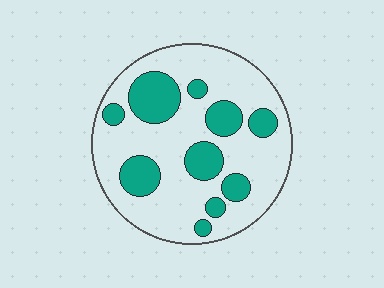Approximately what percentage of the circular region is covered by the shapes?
Approximately 25%.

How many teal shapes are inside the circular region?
10.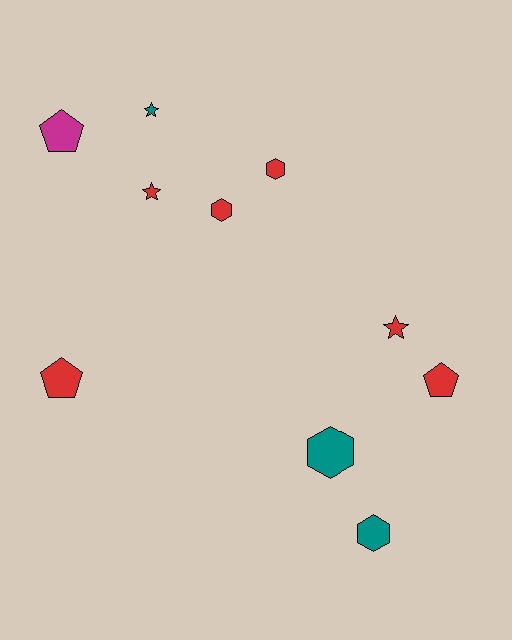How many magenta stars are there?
There are no magenta stars.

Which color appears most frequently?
Red, with 6 objects.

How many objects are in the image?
There are 10 objects.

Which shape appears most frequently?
Hexagon, with 4 objects.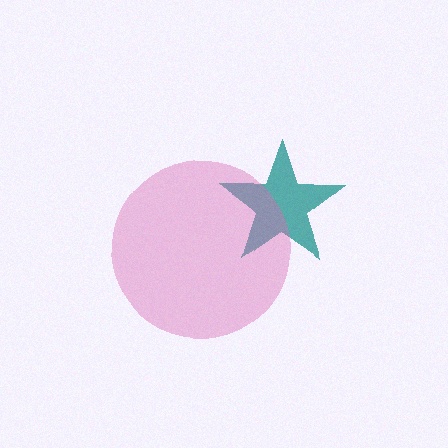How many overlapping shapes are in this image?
There are 2 overlapping shapes in the image.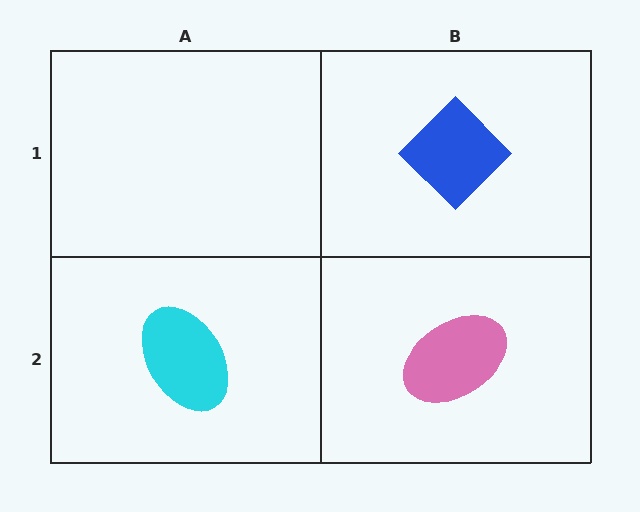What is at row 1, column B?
A blue diamond.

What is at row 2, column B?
A pink ellipse.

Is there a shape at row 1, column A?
No, that cell is empty.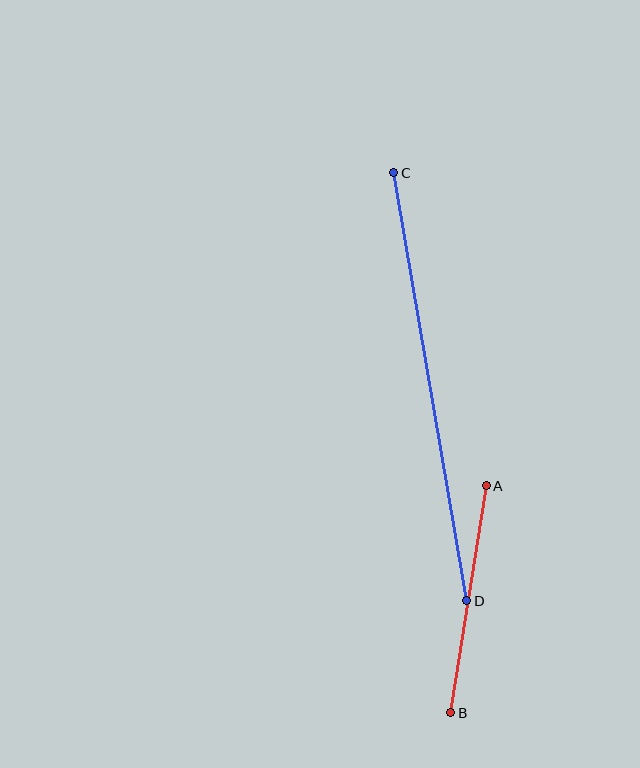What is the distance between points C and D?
The distance is approximately 434 pixels.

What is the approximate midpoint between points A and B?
The midpoint is at approximately (468, 599) pixels.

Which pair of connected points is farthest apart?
Points C and D are farthest apart.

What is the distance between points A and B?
The distance is approximately 230 pixels.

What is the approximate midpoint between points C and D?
The midpoint is at approximately (430, 387) pixels.